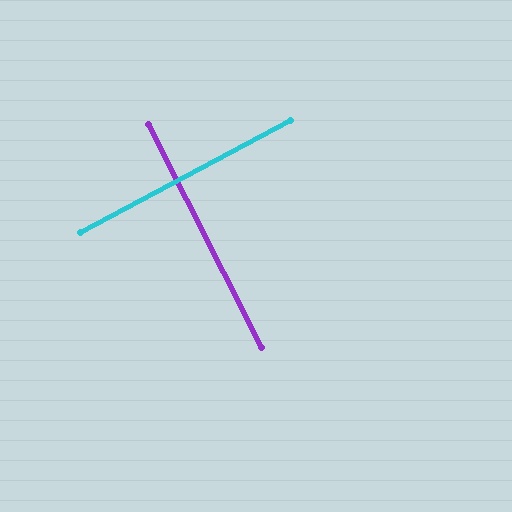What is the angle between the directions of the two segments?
Approximately 89 degrees.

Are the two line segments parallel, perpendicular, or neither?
Perpendicular — they meet at approximately 89°.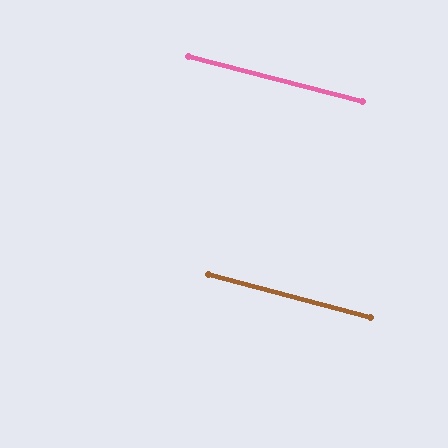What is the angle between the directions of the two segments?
Approximately 0 degrees.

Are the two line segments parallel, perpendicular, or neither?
Parallel — their directions differ by only 0.1°.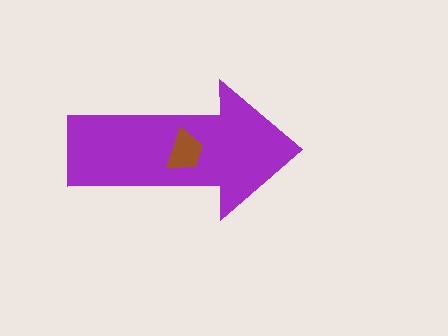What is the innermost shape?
The brown trapezoid.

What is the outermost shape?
The purple arrow.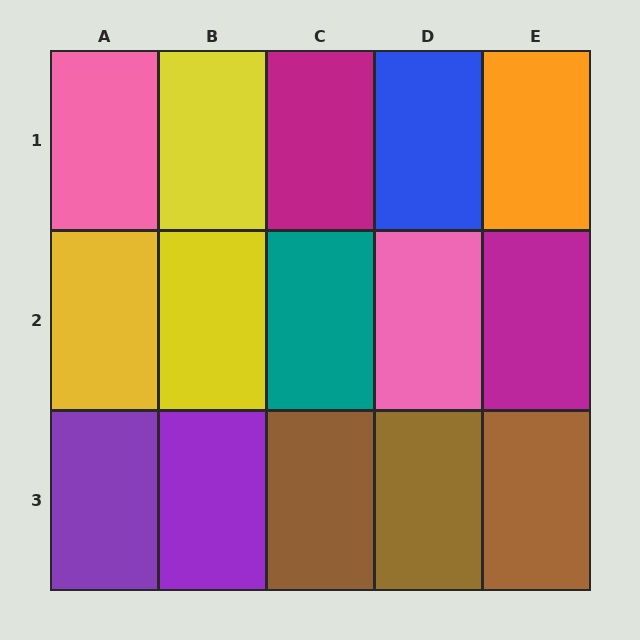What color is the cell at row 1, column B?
Yellow.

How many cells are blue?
1 cell is blue.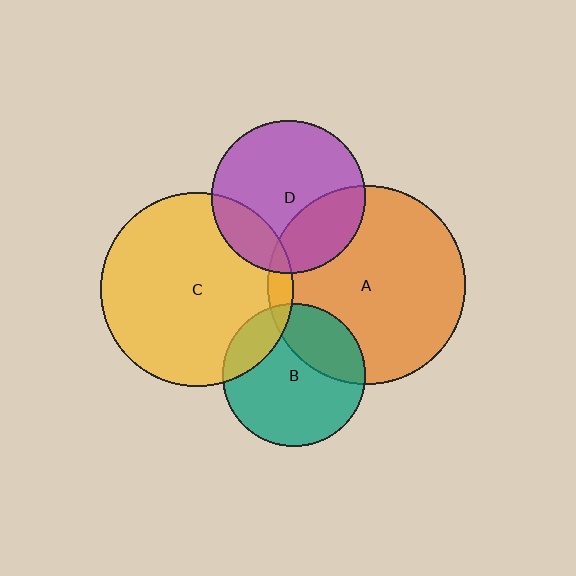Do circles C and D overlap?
Yes.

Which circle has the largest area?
Circle A (orange).